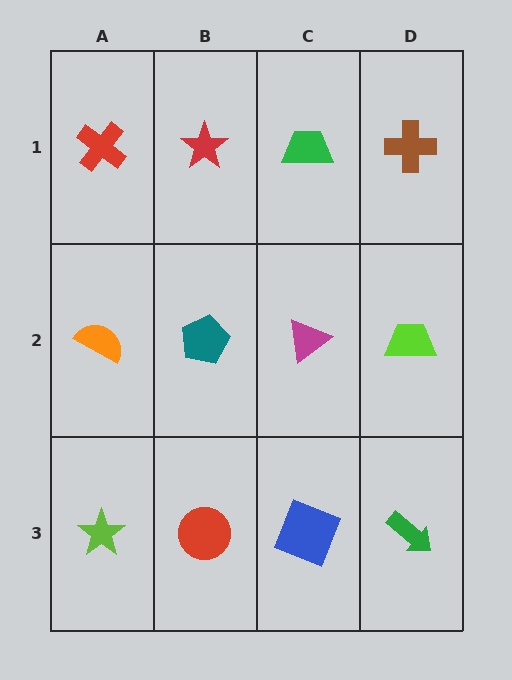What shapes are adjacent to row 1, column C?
A magenta triangle (row 2, column C), a red star (row 1, column B), a brown cross (row 1, column D).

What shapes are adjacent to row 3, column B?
A teal pentagon (row 2, column B), a lime star (row 3, column A), a blue square (row 3, column C).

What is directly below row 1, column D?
A lime trapezoid.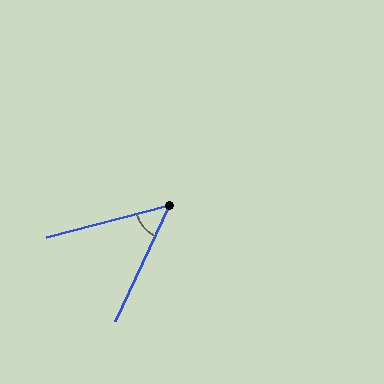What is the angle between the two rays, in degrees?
Approximately 51 degrees.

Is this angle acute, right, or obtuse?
It is acute.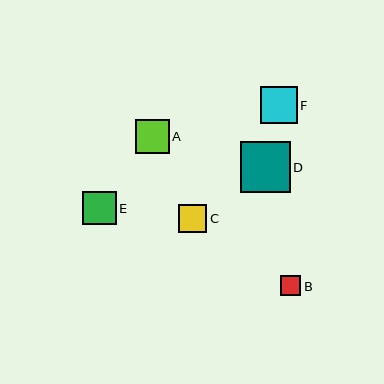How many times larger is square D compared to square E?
Square D is approximately 1.5 times the size of square E.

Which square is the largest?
Square D is the largest with a size of approximately 50 pixels.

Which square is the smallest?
Square B is the smallest with a size of approximately 21 pixels.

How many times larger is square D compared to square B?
Square D is approximately 2.4 times the size of square B.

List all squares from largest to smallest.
From largest to smallest: D, F, A, E, C, B.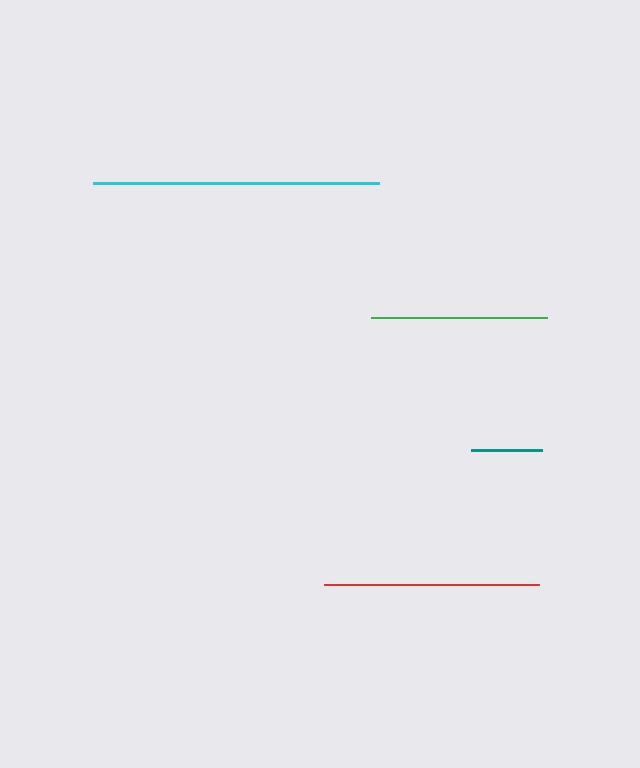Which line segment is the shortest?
The teal line is the shortest at approximately 71 pixels.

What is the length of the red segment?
The red segment is approximately 215 pixels long.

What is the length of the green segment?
The green segment is approximately 177 pixels long.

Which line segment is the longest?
The cyan line is the longest at approximately 287 pixels.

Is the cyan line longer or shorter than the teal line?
The cyan line is longer than the teal line.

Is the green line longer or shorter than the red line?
The red line is longer than the green line.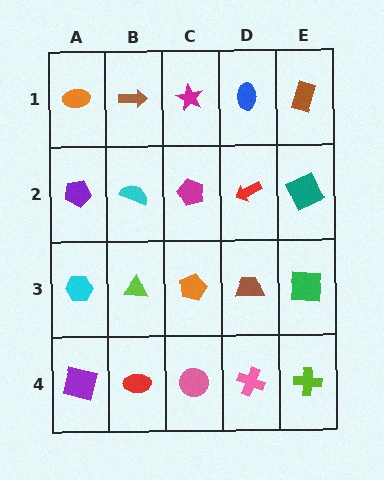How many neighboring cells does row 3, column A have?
3.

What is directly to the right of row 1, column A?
A brown arrow.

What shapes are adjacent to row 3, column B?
A cyan semicircle (row 2, column B), a red ellipse (row 4, column B), a cyan hexagon (row 3, column A), an orange pentagon (row 3, column C).